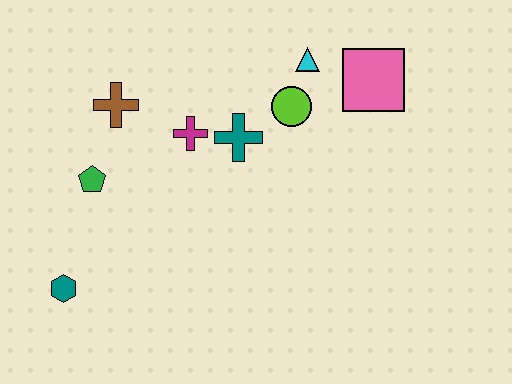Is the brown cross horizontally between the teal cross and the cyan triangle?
No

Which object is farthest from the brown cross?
The pink square is farthest from the brown cross.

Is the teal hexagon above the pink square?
No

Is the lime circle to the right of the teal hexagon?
Yes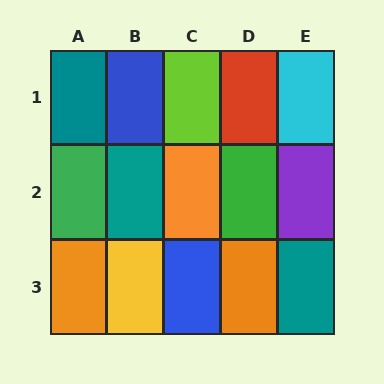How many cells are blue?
2 cells are blue.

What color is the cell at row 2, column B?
Teal.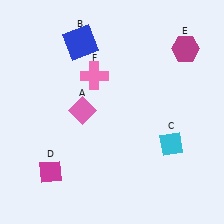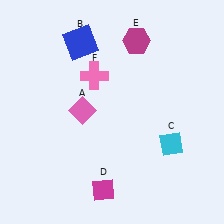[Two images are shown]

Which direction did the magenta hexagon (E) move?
The magenta hexagon (E) moved left.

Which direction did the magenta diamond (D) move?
The magenta diamond (D) moved right.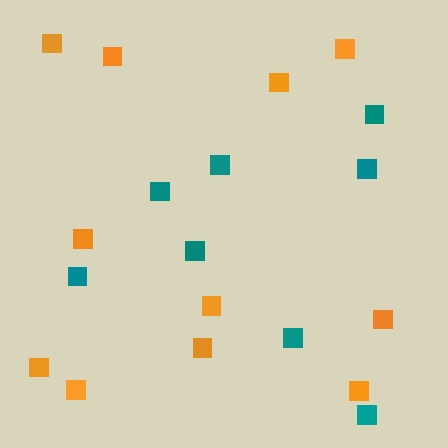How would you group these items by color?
There are 2 groups: one group of orange squares (11) and one group of teal squares (8).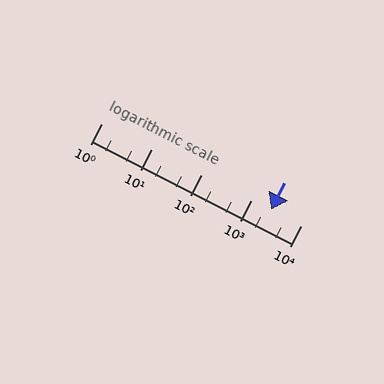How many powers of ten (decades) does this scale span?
The scale spans 4 decades, from 1 to 10000.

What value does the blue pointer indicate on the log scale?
The pointer indicates approximately 2500.